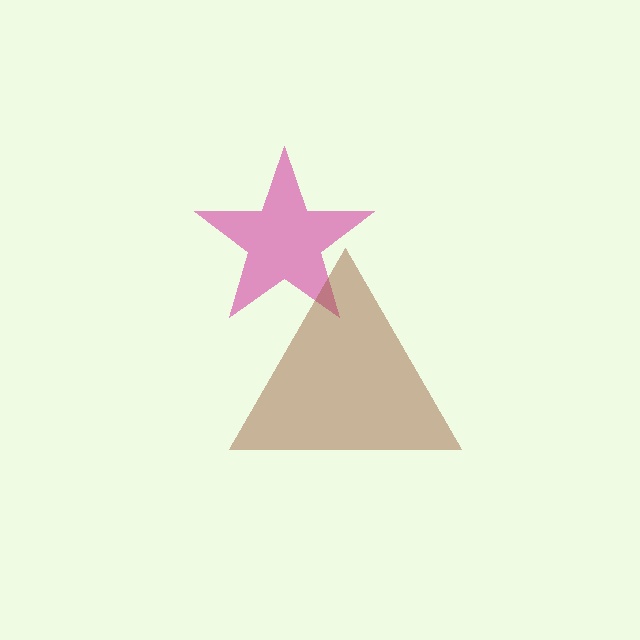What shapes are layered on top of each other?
The layered shapes are: a magenta star, a brown triangle.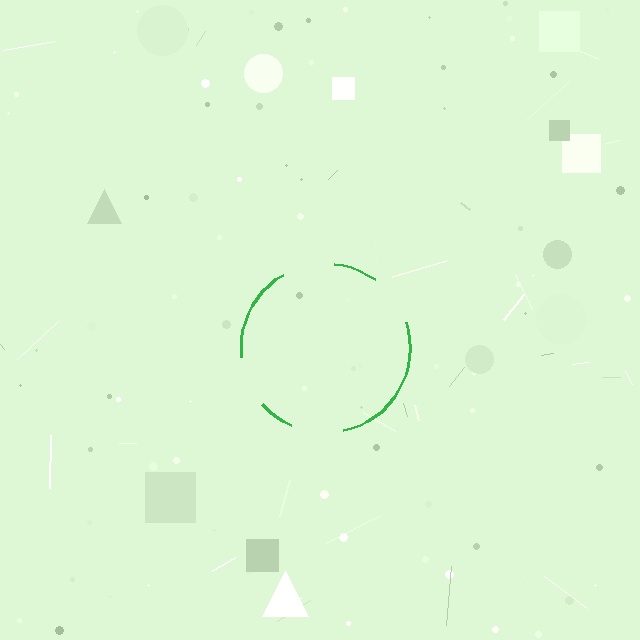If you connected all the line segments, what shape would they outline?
They would outline a circle.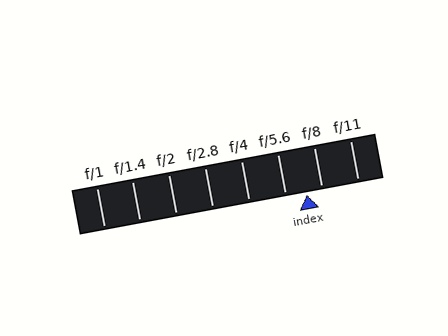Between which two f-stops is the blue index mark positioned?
The index mark is between f/5.6 and f/8.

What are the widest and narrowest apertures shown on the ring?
The widest aperture shown is f/1 and the narrowest is f/11.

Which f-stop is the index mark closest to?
The index mark is closest to f/8.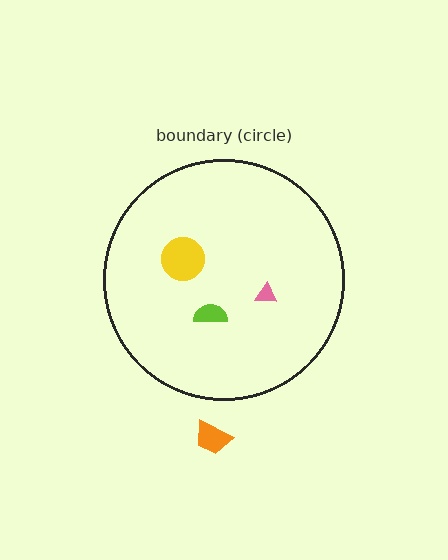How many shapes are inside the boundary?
3 inside, 1 outside.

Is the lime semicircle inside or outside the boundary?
Inside.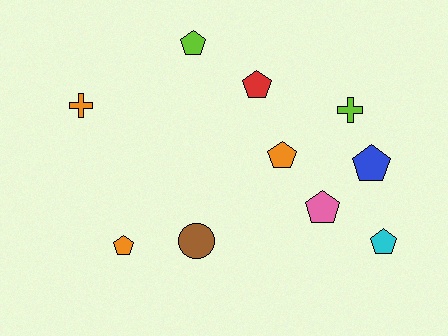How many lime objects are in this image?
There are 2 lime objects.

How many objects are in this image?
There are 10 objects.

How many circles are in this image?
There is 1 circle.